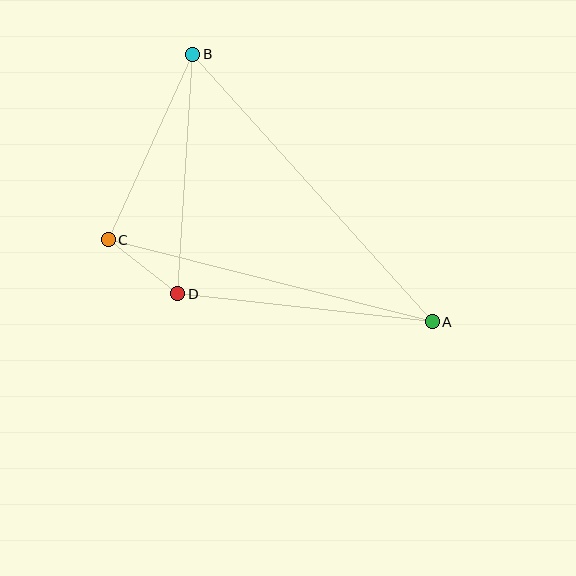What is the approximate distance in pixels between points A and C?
The distance between A and C is approximately 334 pixels.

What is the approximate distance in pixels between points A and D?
The distance between A and D is approximately 256 pixels.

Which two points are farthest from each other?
Points A and B are farthest from each other.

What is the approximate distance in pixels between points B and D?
The distance between B and D is approximately 240 pixels.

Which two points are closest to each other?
Points C and D are closest to each other.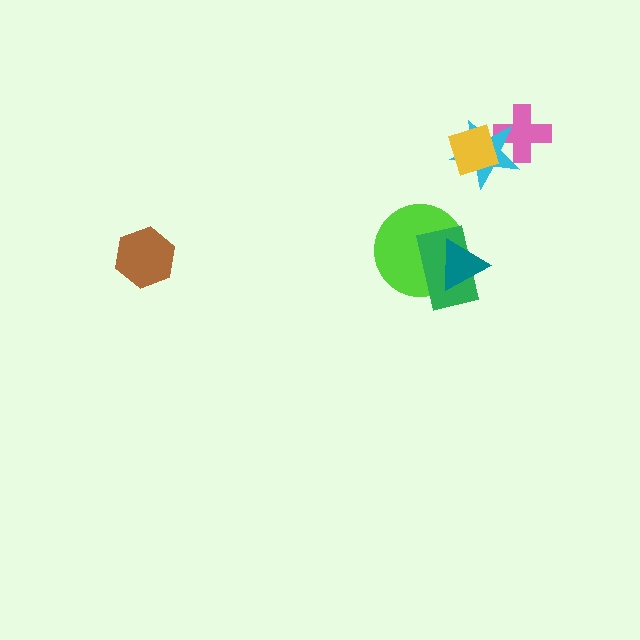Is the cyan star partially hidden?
Yes, it is partially covered by another shape.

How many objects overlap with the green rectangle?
2 objects overlap with the green rectangle.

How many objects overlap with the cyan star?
2 objects overlap with the cyan star.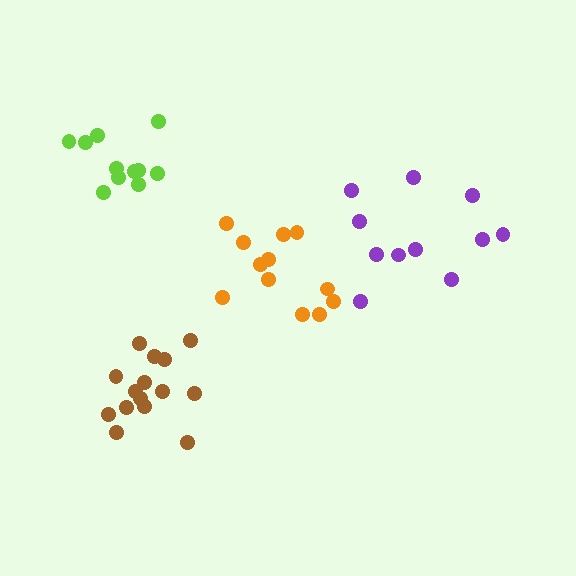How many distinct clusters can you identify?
There are 4 distinct clusters.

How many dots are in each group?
Group 1: 11 dots, Group 2: 12 dots, Group 3: 11 dots, Group 4: 15 dots (49 total).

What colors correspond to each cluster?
The clusters are colored: lime, orange, purple, brown.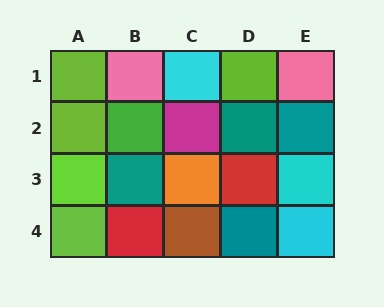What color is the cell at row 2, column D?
Teal.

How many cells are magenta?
1 cell is magenta.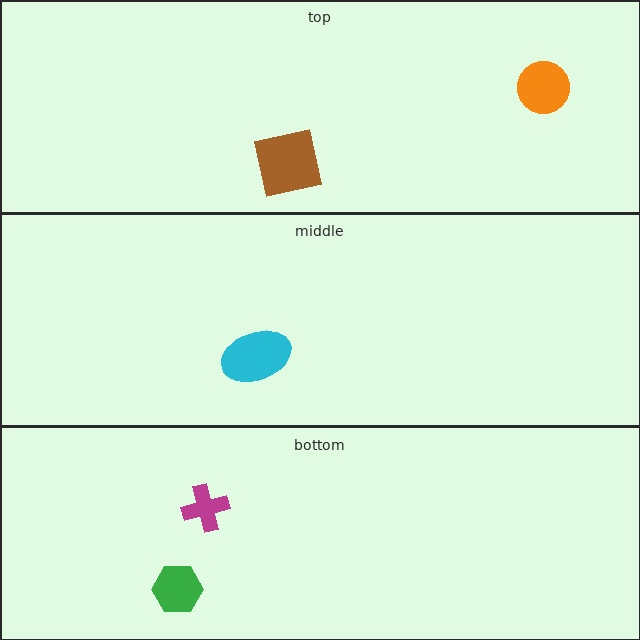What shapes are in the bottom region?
The magenta cross, the green hexagon.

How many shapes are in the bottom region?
2.